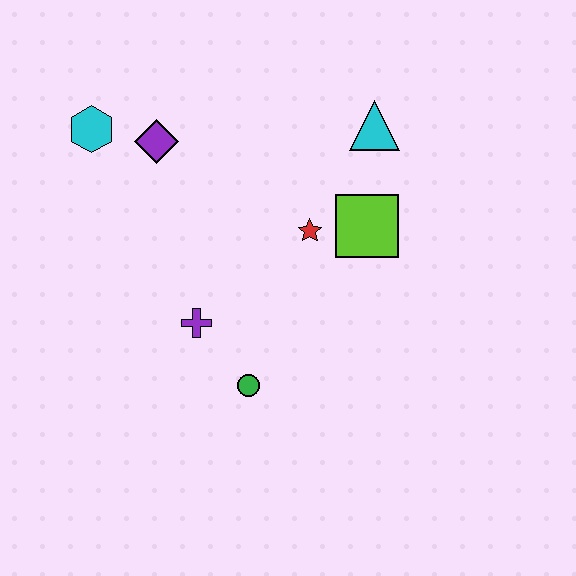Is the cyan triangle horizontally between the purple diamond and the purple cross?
No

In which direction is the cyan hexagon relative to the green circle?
The cyan hexagon is above the green circle.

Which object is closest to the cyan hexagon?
The purple diamond is closest to the cyan hexagon.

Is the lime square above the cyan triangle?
No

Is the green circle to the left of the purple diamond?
No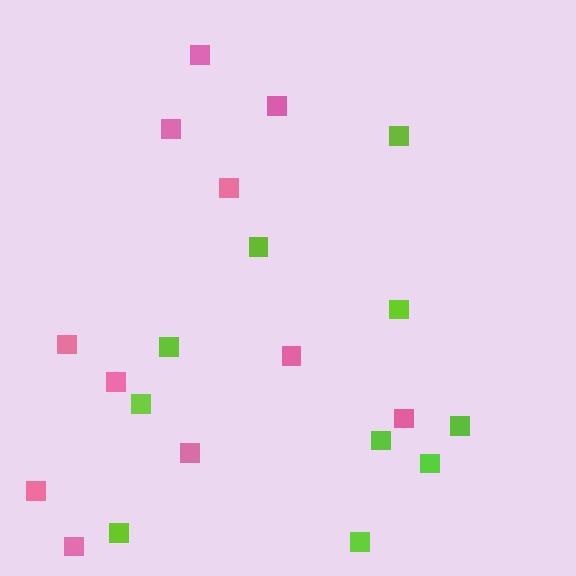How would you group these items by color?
There are 2 groups: one group of pink squares (11) and one group of lime squares (10).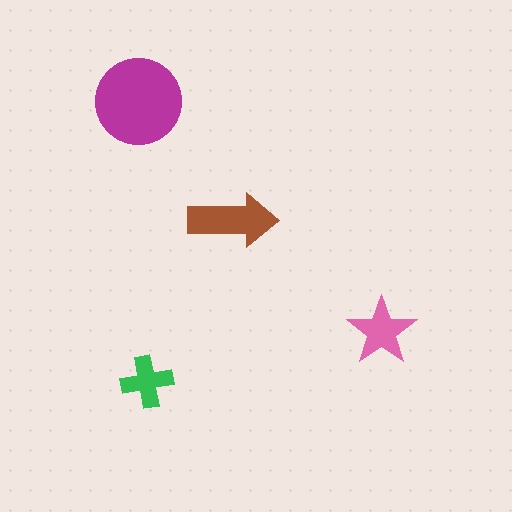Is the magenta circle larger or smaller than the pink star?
Larger.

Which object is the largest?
The magenta circle.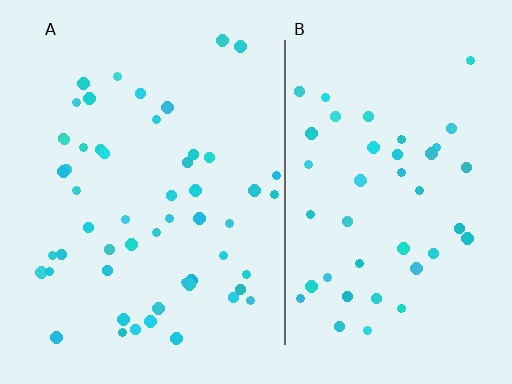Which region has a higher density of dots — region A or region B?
A (the left).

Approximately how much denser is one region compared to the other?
Approximately 1.2× — region A over region B.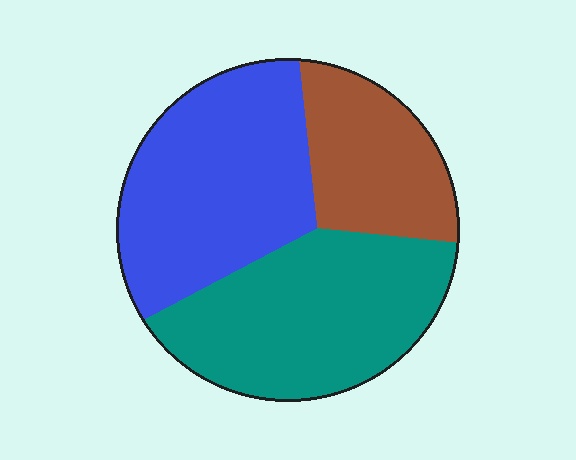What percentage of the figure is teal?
Teal takes up about two fifths (2/5) of the figure.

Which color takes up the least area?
Brown, at roughly 20%.